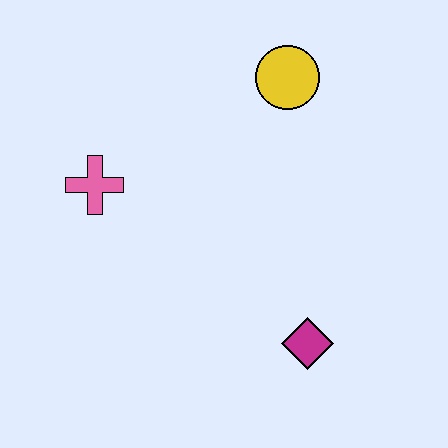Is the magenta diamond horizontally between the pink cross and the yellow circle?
No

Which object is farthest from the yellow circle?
The magenta diamond is farthest from the yellow circle.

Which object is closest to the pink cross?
The yellow circle is closest to the pink cross.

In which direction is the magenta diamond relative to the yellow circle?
The magenta diamond is below the yellow circle.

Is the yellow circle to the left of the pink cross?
No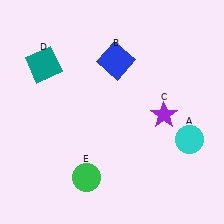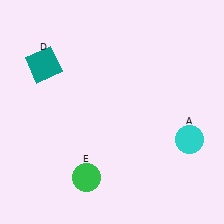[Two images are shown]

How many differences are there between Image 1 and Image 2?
There are 2 differences between the two images.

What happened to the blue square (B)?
The blue square (B) was removed in Image 2. It was in the top-right area of Image 1.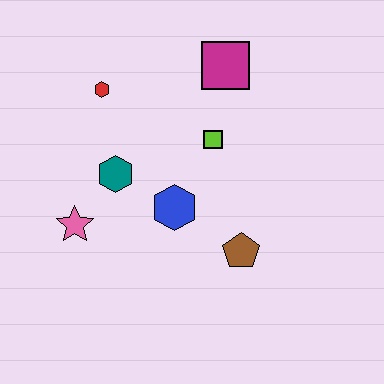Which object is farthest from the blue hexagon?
The magenta square is farthest from the blue hexagon.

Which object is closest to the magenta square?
The lime square is closest to the magenta square.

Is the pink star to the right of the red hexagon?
No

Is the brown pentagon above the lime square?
No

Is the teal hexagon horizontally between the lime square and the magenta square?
No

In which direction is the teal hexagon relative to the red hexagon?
The teal hexagon is below the red hexagon.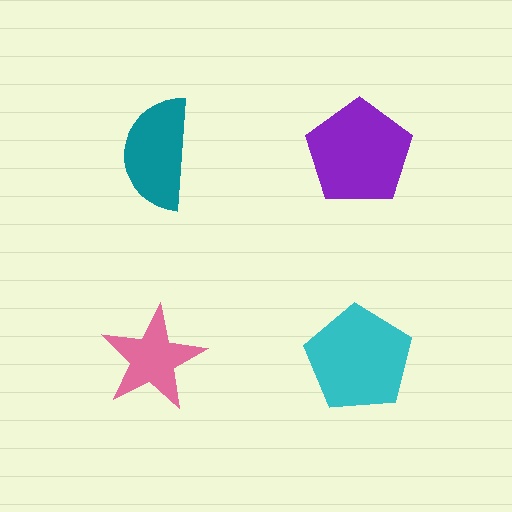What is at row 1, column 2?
A purple pentagon.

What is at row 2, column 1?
A pink star.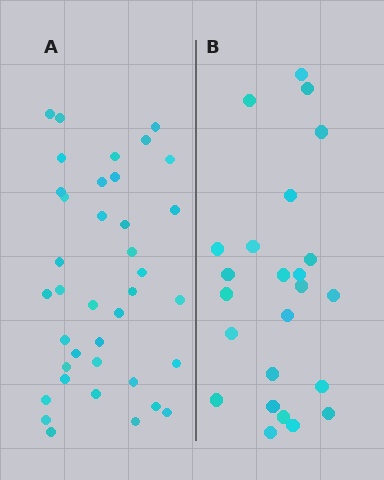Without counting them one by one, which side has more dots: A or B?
Region A (the left region) has more dots.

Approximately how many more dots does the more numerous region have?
Region A has approximately 15 more dots than region B.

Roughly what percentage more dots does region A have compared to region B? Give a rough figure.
About 60% more.